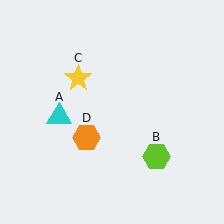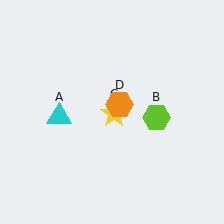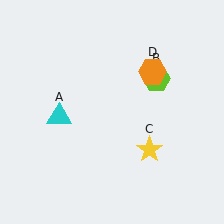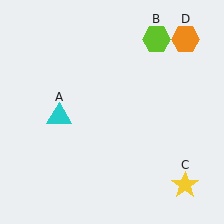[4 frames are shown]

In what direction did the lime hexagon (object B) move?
The lime hexagon (object B) moved up.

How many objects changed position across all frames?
3 objects changed position: lime hexagon (object B), yellow star (object C), orange hexagon (object D).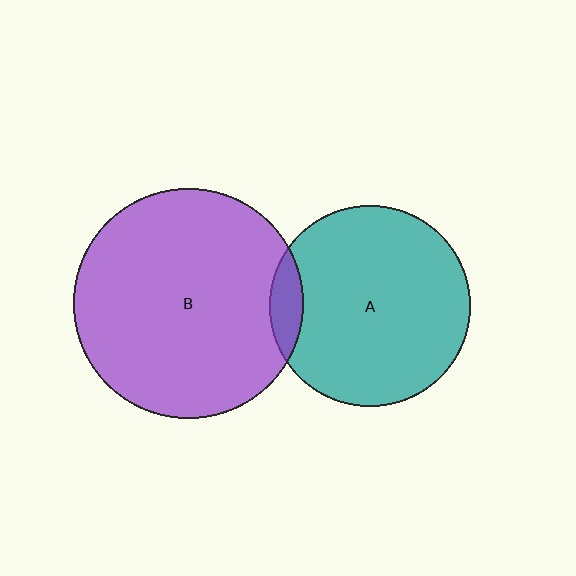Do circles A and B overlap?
Yes.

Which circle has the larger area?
Circle B (purple).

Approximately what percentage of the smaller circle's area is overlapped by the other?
Approximately 10%.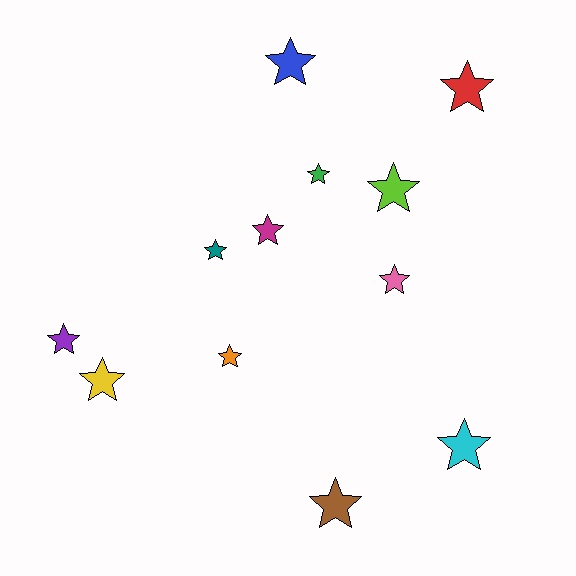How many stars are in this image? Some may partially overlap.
There are 12 stars.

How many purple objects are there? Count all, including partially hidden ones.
There is 1 purple object.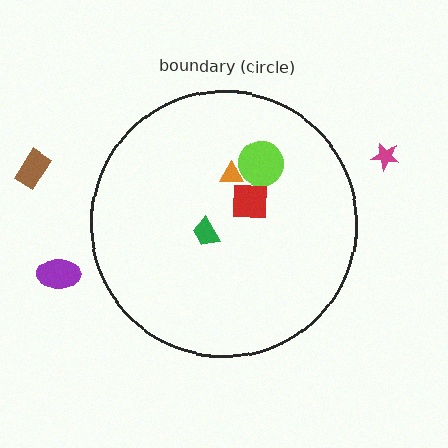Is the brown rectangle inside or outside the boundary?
Outside.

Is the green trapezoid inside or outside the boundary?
Inside.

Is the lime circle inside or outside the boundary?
Inside.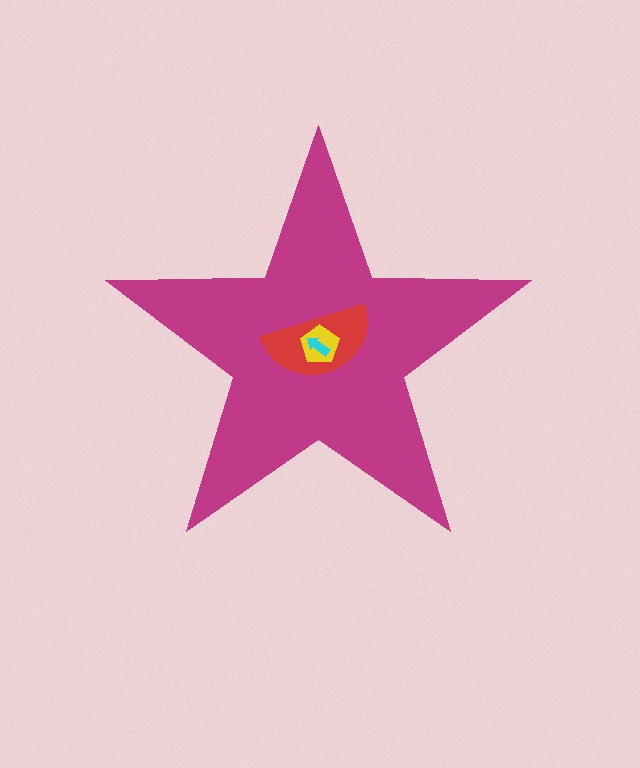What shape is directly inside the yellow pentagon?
The cyan arrow.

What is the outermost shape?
The magenta star.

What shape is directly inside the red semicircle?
The yellow pentagon.